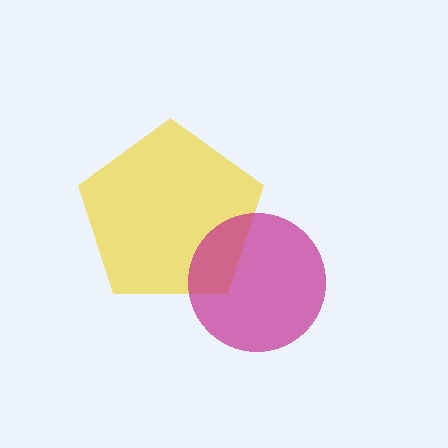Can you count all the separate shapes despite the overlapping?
Yes, there are 2 separate shapes.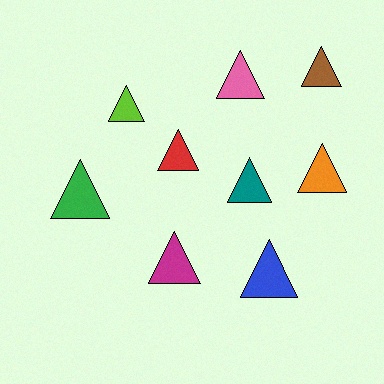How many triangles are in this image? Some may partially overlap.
There are 9 triangles.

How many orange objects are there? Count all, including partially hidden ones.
There is 1 orange object.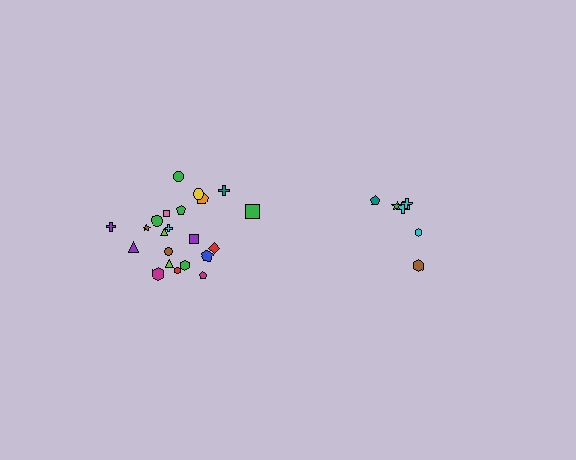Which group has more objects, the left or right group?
The left group.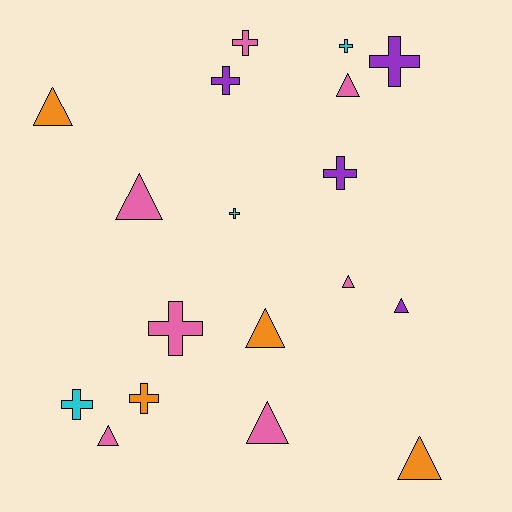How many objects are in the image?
There are 18 objects.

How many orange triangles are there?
There are 3 orange triangles.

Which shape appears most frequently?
Triangle, with 9 objects.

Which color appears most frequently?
Pink, with 7 objects.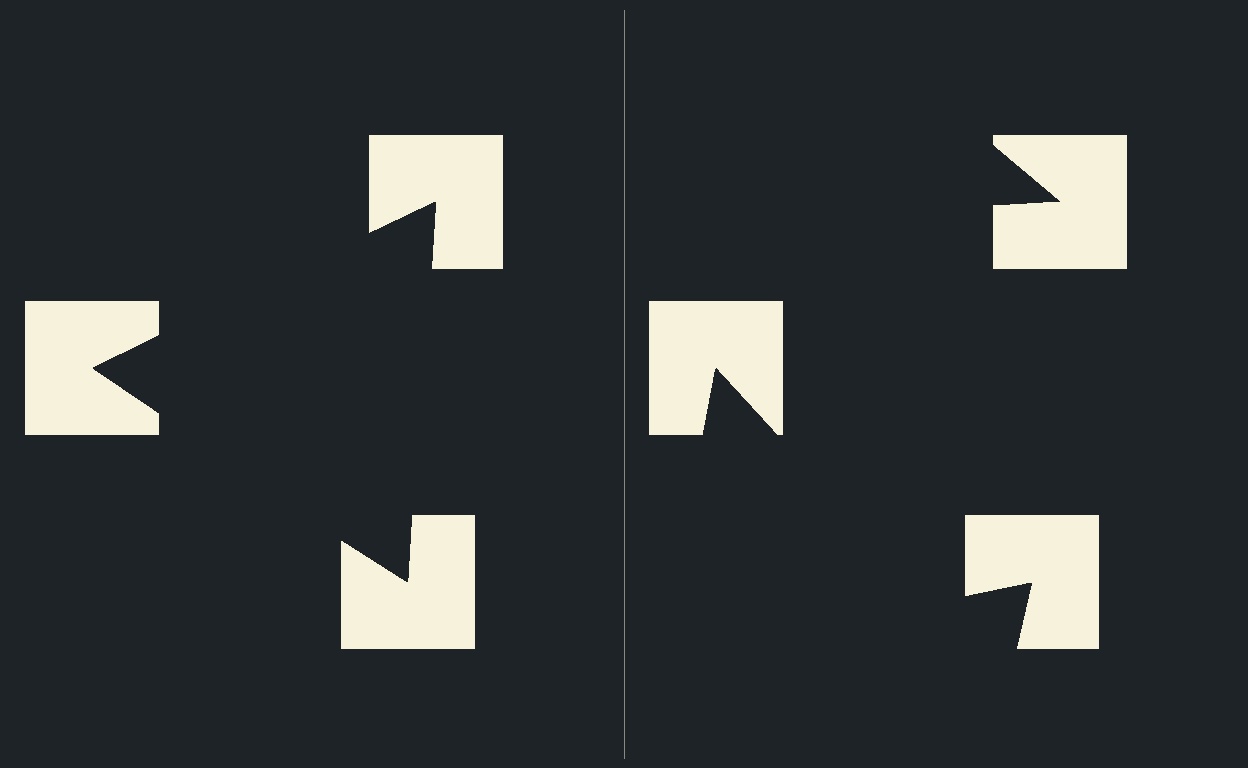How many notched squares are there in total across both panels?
6 — 3 on each side.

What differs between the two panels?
The notched squares are positioned identically on both sides; only the wedge orientations differ. On the left they align to a triangle; on the right they are misaligned.